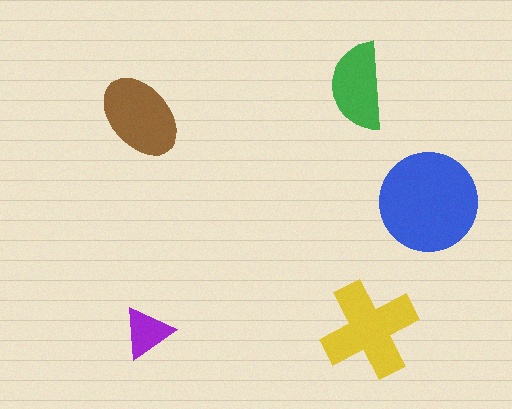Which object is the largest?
The blue circle.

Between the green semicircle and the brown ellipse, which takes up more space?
The brown ellipse.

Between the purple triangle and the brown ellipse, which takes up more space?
The brown ellipse.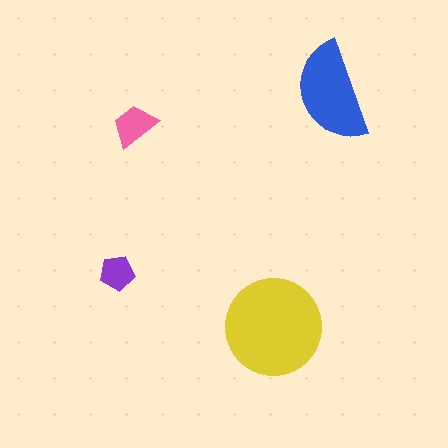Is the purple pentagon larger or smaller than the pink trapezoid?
Smaller.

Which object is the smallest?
The purple pentagon.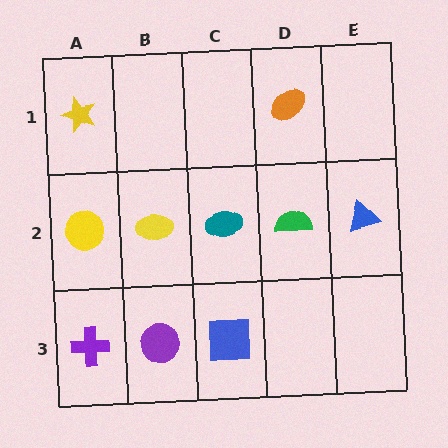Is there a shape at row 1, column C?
No, that cell is empty.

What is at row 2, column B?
A yellow ellipse.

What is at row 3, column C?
A blue square.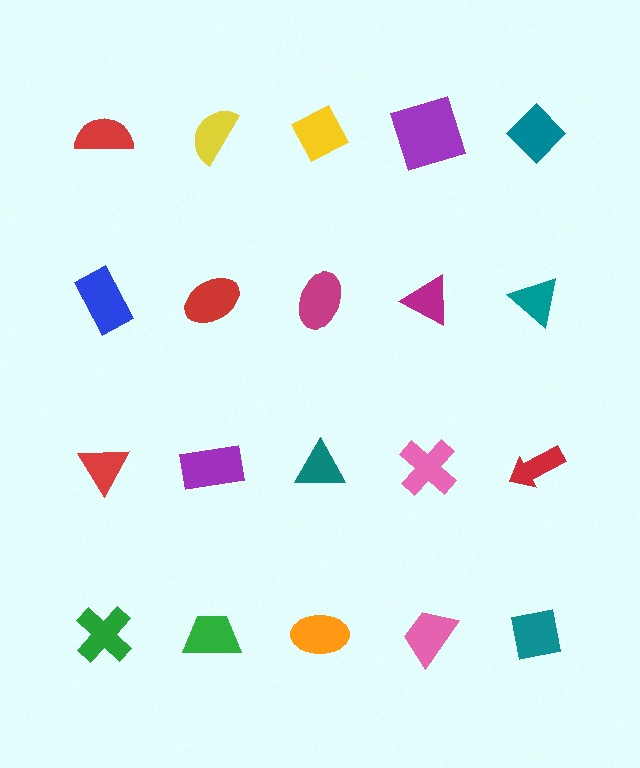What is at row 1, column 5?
A teal diamond.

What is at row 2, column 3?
A magenta ellipse.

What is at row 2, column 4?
A magenta triangle.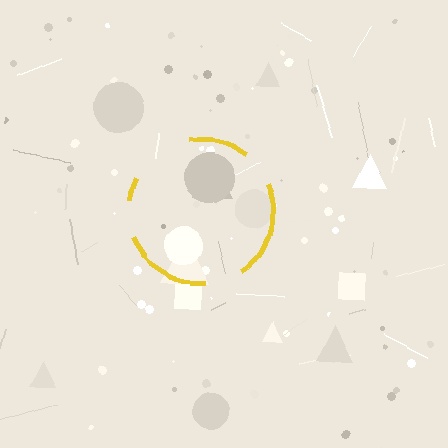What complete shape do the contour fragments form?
The contour fragments form a circle.